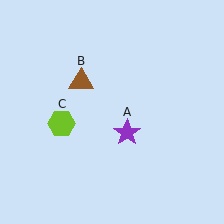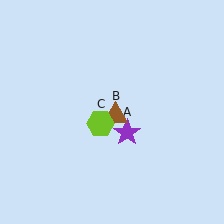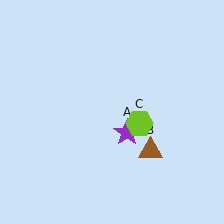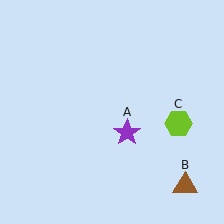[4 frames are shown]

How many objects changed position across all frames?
2 objects changed position: brown triangle (object B), lime hexagon (object C).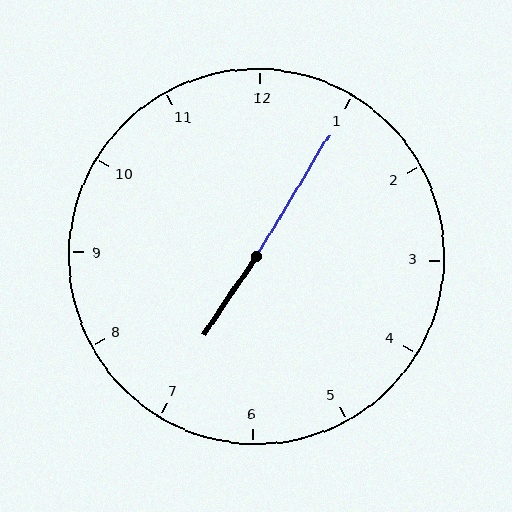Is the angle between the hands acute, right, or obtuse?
It is obtuse.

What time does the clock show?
7:05.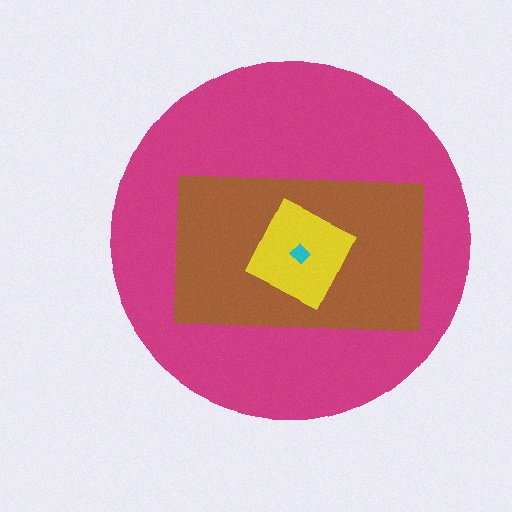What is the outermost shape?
The magenta circle.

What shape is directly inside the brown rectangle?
The yellow square.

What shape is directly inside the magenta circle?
The brown rectangle.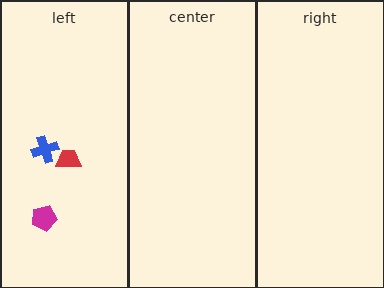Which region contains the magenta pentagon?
The left region.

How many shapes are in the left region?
3.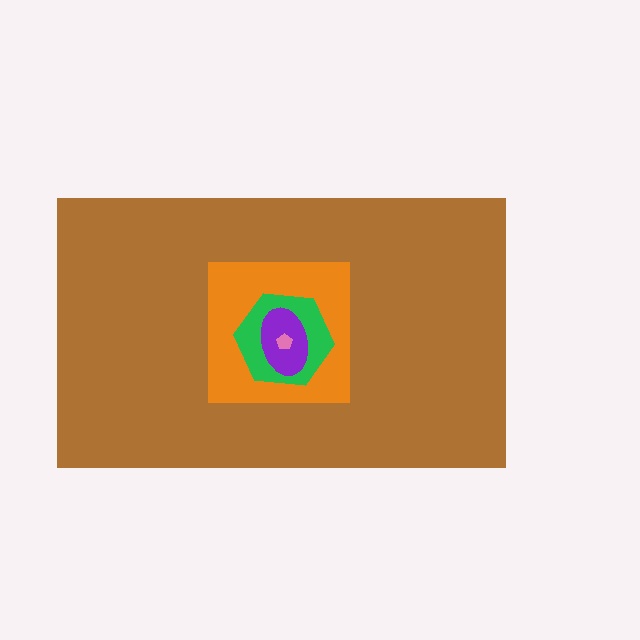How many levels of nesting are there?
5.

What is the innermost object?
The pink pentagon.